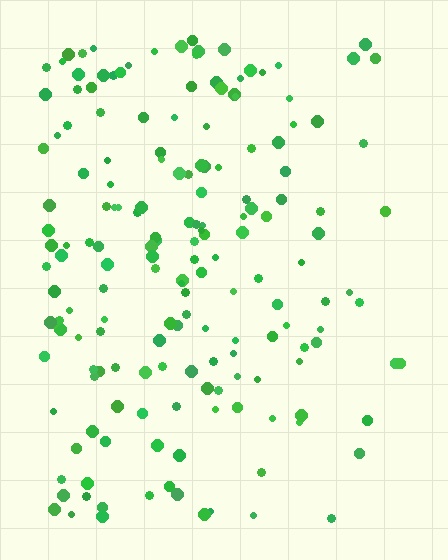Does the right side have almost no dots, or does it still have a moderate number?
Still a moderate number, just noticeably fewer than the left.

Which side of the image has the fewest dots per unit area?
The right.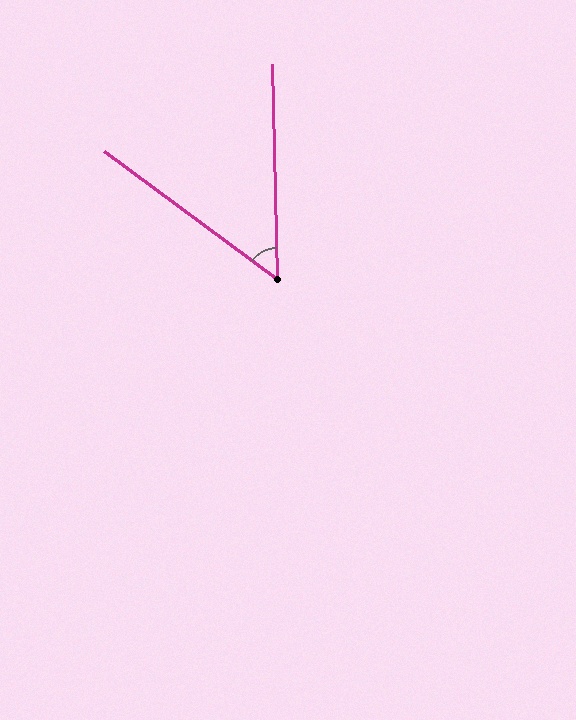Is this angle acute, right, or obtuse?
It is acute.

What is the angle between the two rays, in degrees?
Approximately 52 degrees.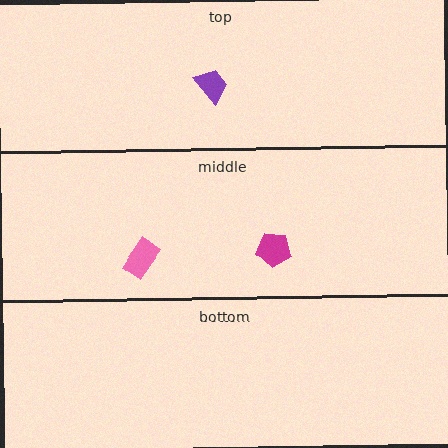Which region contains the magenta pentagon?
The middle region.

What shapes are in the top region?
The purple trapezoid.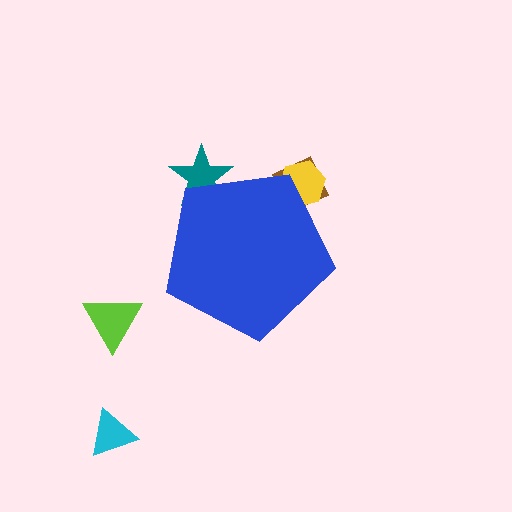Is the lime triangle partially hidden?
No, the lime triangle is fully visible.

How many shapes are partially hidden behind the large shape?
3 shapes are partially hidden.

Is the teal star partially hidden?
Yes, the teal star is partially hidden behind the blue pentagon.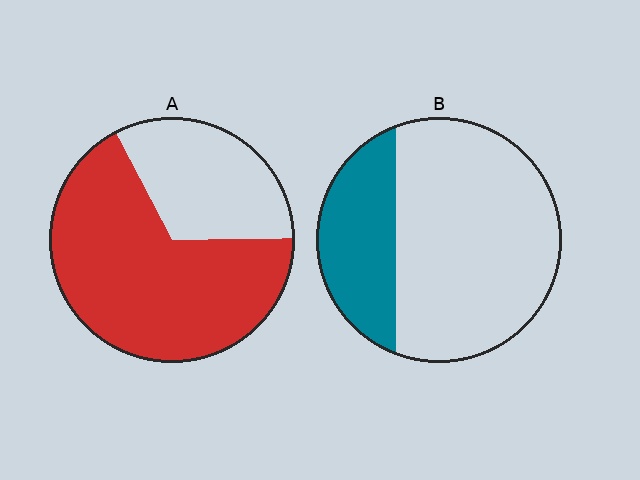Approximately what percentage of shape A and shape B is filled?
A is approximately 70% and B is approximately 30%.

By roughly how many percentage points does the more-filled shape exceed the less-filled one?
By roughly 40 percentage points (A over B).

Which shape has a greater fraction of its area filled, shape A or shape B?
Shape A.